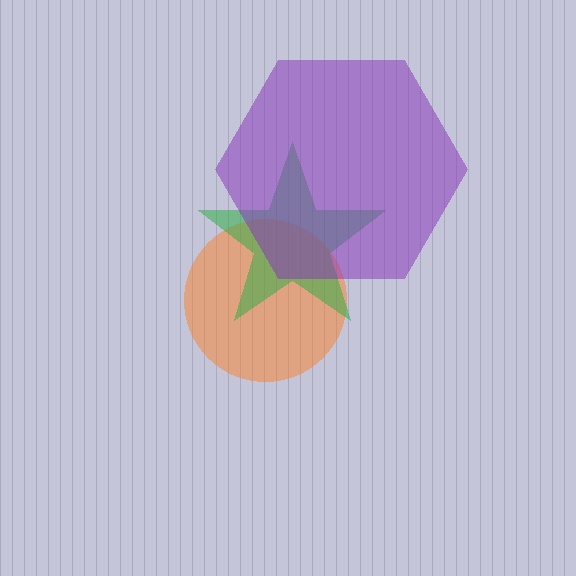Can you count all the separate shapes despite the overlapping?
Yes, there are 3 separate shapes.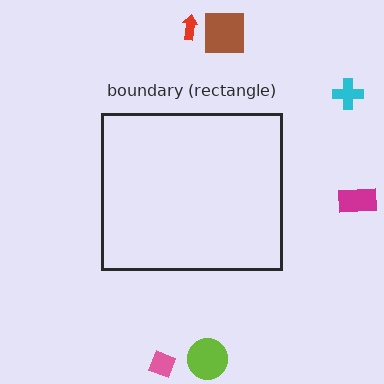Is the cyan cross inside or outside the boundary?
Outside.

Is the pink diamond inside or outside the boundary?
Outside.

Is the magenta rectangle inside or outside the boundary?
Outside.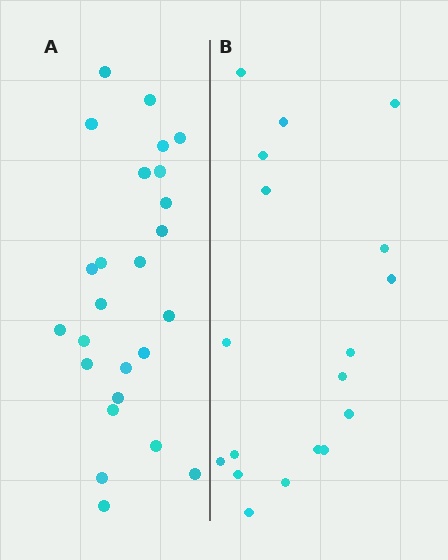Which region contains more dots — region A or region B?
Region A (the left region) has more dots.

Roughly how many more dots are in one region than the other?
Region A has roughly 8 or so more dots than region B.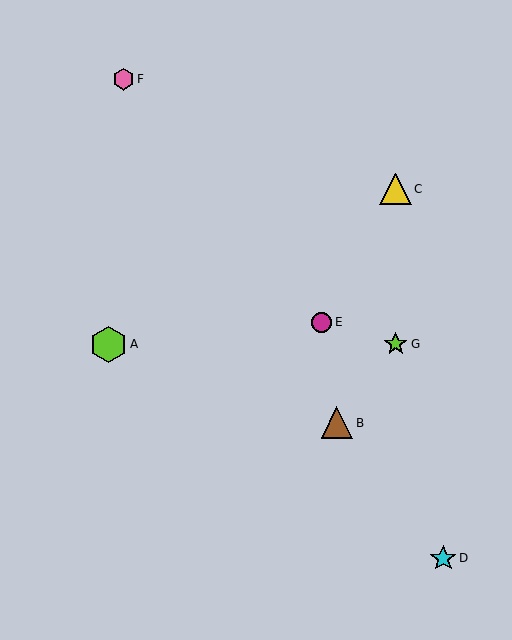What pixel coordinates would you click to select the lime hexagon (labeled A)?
Click at (108, 344) to select the lime hexagon A.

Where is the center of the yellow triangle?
The center of the yellow triangle is at (395, 189).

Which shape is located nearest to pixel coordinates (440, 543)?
The cyan star (labeled D) at (443, 558) is nearest to that location.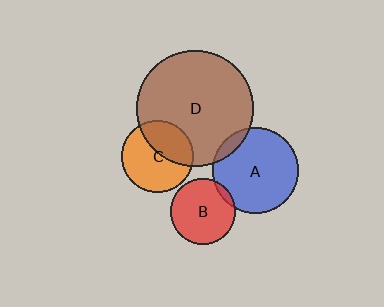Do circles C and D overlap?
Yes.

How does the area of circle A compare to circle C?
Approximately 1.5 times.